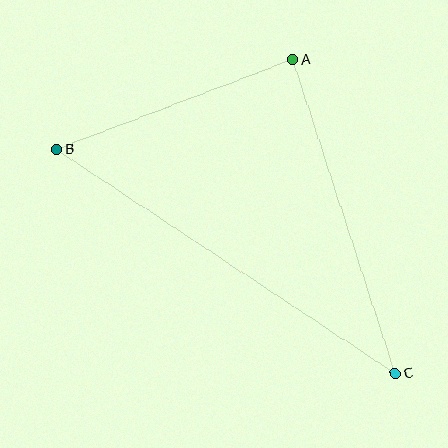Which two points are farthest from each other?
Points B and C are farthest from each other.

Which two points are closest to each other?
Points A and B are closest to each other.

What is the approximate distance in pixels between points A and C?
The distance between A and C is approximately 330 pixels.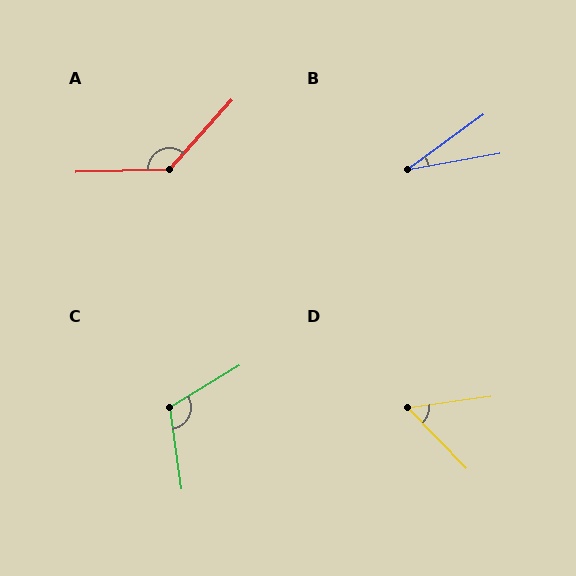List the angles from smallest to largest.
B (26°), D (53°), C (114°), A (134°).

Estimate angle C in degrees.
Approximately 114 degrees.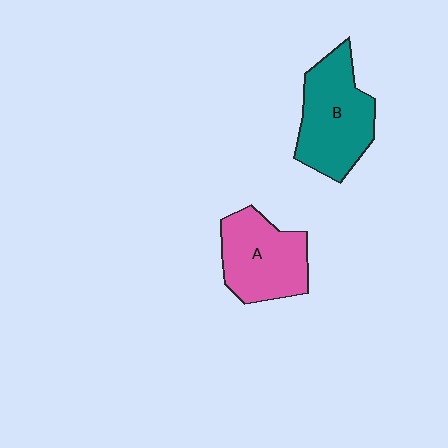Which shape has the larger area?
Shape B (teal).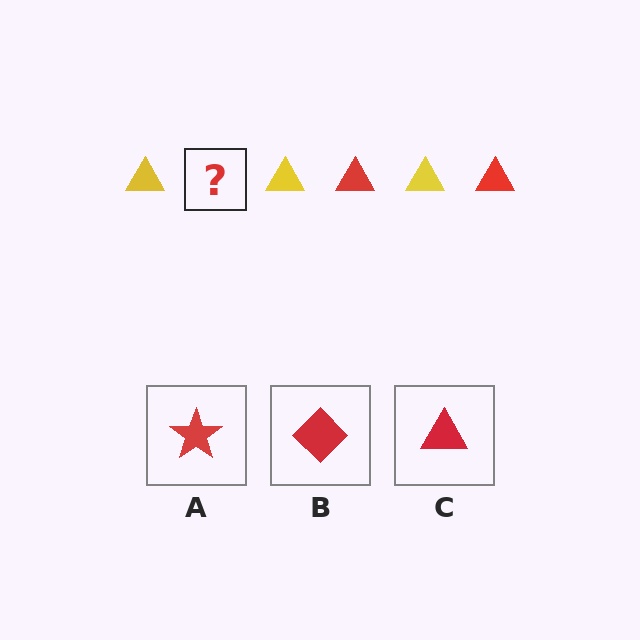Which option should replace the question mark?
Option C.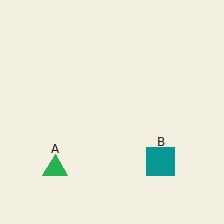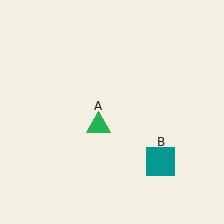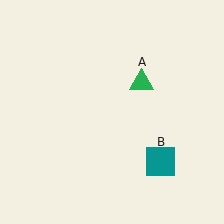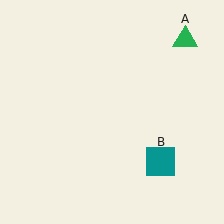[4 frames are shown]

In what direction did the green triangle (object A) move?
The green triangle (object A) moved up and to the right.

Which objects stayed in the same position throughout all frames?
Teal square (object B) remained stationary.